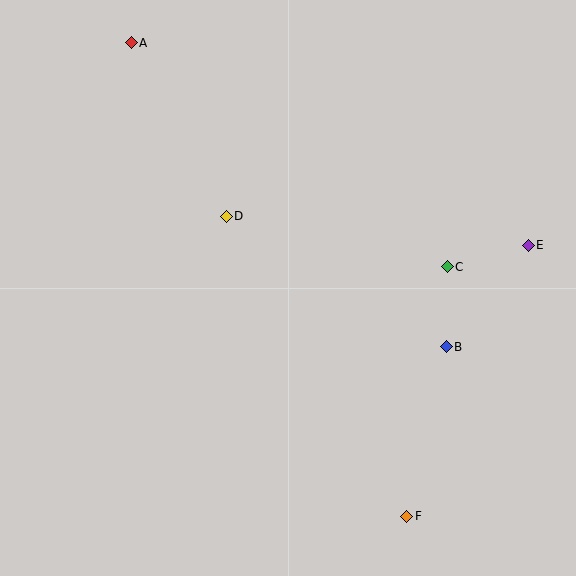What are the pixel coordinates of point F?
Point F is at (407, 516).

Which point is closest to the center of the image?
Point D at (226, 216) is closest to the center.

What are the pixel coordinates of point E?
Point E is at (528, 245).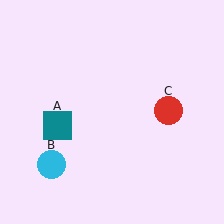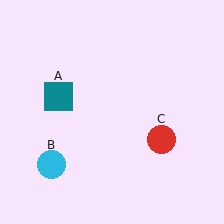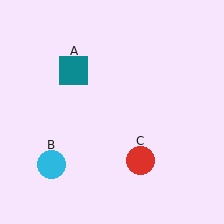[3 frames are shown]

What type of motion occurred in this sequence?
The teal square (object A), red circle (object C) rotated clockwise around the center of the scene.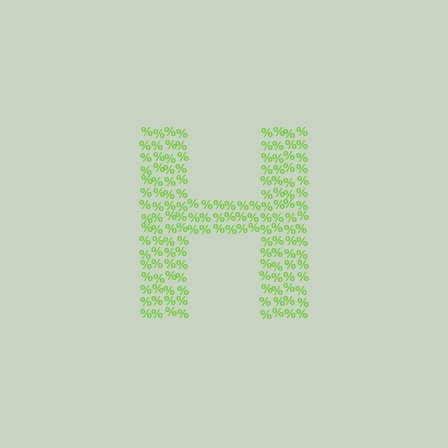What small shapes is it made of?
It is made of small percent signs.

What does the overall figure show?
The overall figure shows the letter H.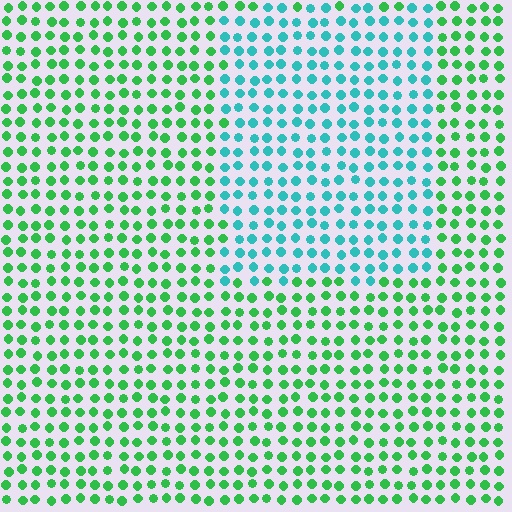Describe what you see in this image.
The image is filled with small green elements in a uniform arrangement. A rectangle-shaped region is visible where the elements are tinted to a slightly different hue, forming a subtle color boundary.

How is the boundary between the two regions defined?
The boundary is defined purely by a slight shift in hue (about 48 degrees). Spacing, size, and orientation are identical on both sides.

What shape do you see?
I see a rectangle.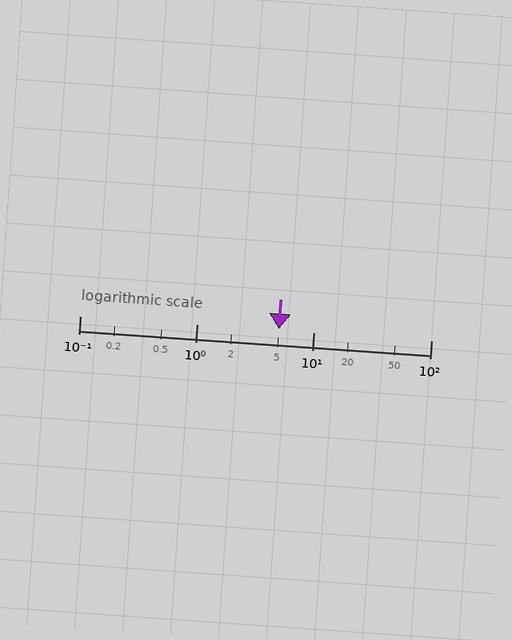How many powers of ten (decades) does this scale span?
The scale spans 3 decades, from 0.1 to 100.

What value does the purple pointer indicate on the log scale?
The pointer indicates approximately 5.